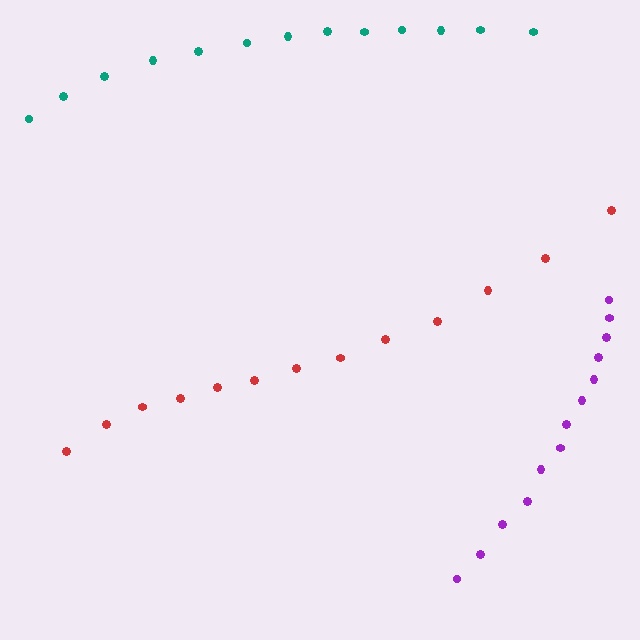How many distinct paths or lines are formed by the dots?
There are 3 distinct paths.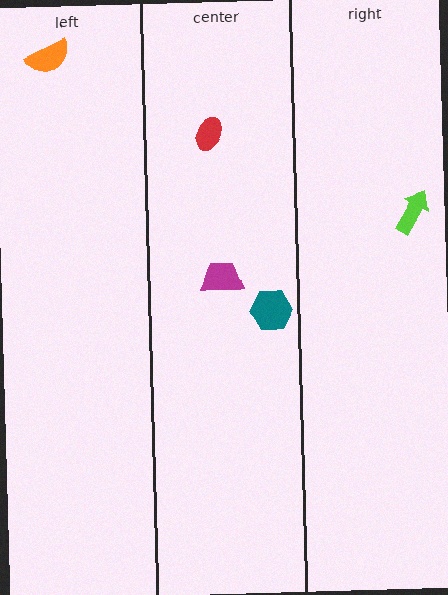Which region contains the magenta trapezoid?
The center region.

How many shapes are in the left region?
1.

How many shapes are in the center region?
3.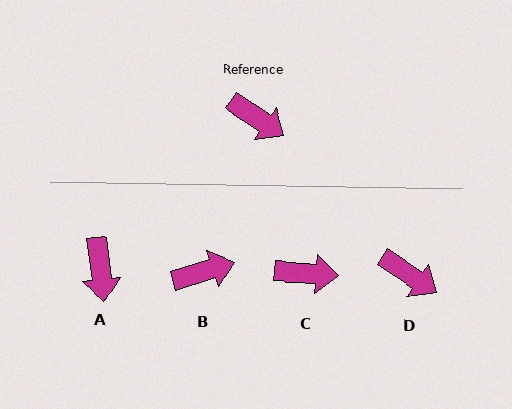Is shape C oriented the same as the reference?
No, it is off by about 30 degrees.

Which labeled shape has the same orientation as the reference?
D.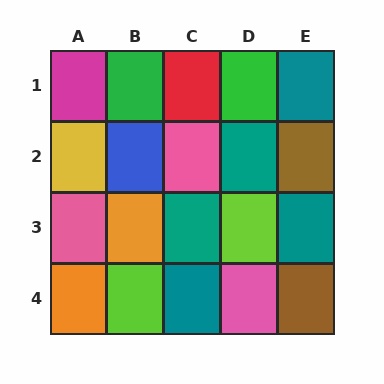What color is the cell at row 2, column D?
Teal.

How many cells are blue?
1 cell is blue.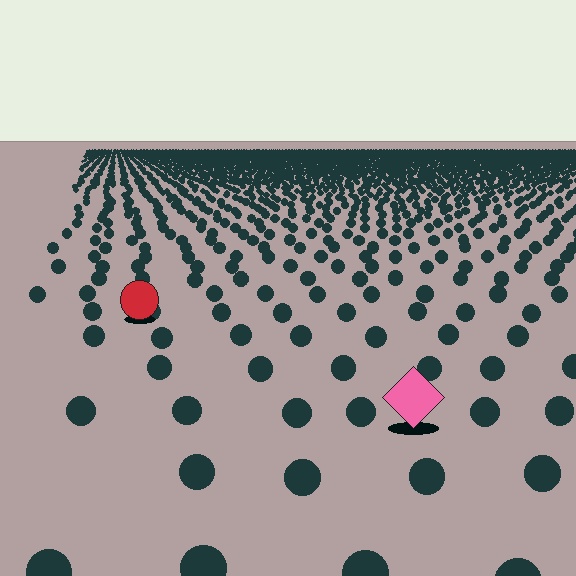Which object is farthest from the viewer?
The red circle is farthest from the viewer. It appears smaller and the ground texture around it is denser.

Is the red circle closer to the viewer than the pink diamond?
No. The pink diamond is closer — you can tell from the texture gradient: the ground texture is coarser near it.